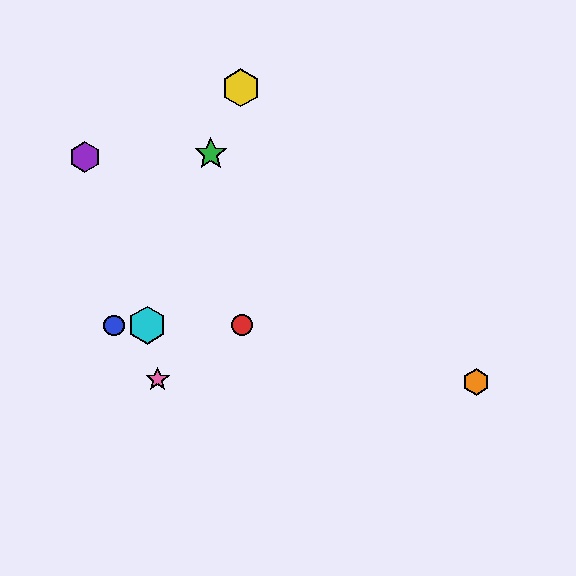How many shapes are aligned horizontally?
3 shapes (the red circle, the blue circle, the cyan hexagon) are aligned horizontally.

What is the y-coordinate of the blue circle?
The blue circle is at y≈325.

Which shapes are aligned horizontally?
The red circle, the blue circle, the cyan hexagon are aligned horizontally.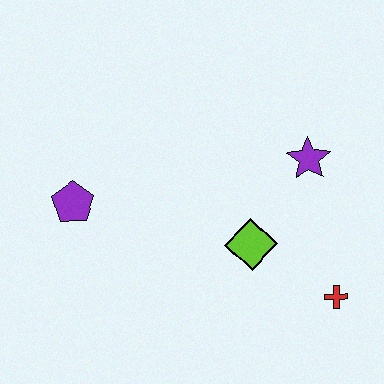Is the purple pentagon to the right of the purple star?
No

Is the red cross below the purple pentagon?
Yes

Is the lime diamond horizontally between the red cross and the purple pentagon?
Yes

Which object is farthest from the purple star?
The purple pentagon is farthest from the purple star.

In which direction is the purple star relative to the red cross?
The purple star is above the red cross.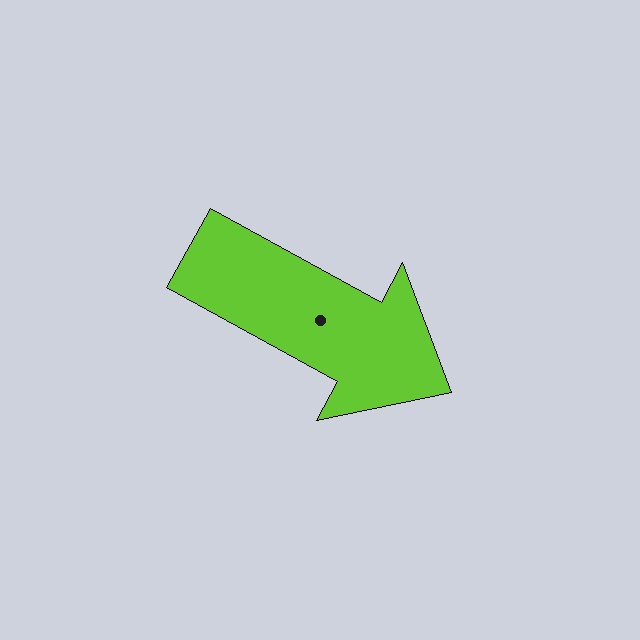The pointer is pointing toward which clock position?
Roughly 4 o'clock.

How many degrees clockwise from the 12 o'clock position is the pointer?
Approximately 119 degrees.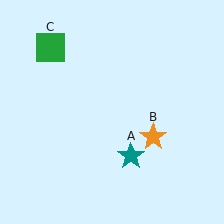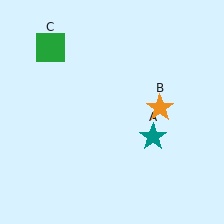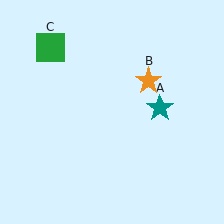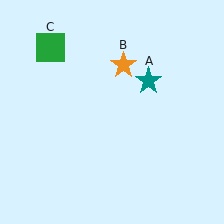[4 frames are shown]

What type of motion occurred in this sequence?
The teal star (object A), orange star (object B) rotated counterclockwise around the center of the scene.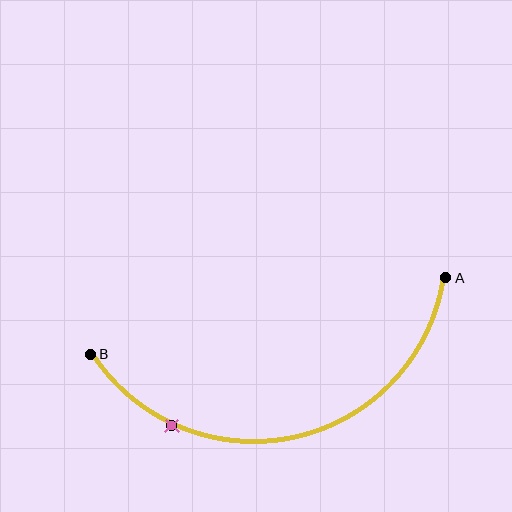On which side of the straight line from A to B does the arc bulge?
The arc bulges below the straight line connecting A and B.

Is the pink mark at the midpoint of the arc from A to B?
No. The pink mark lies on the arc but is closer to endpoint B. The arc midpoint would be at the point on the curve equidistant along the arc from both A and B.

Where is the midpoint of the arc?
The arc midpoint is the point on the curve farthest from the straight line joining A and B. It sits below that line.